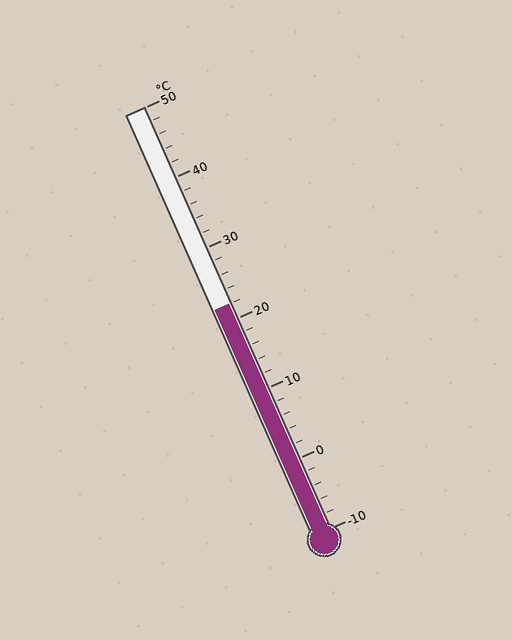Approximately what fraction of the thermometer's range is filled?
The thermometer is filled to approximately 55% of its range.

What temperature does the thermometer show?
The thermometer shows approximately 22°C.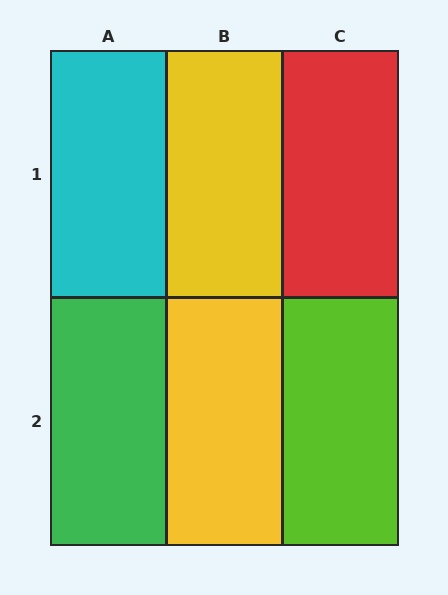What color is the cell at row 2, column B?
Yellow.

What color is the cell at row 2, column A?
Green.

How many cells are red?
1 cell is red.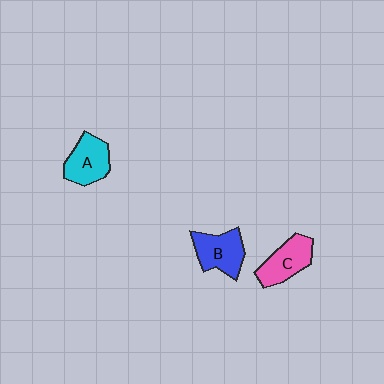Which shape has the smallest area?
Shape A (cyan).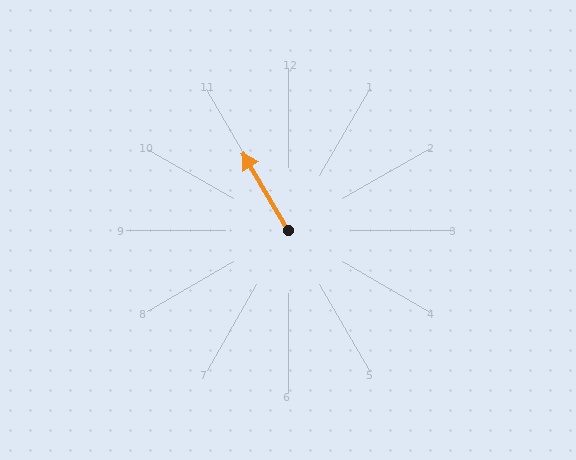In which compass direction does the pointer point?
Northwest.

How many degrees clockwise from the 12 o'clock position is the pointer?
Approximately 329 degrees.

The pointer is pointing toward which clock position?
Roughly 11 o'clock.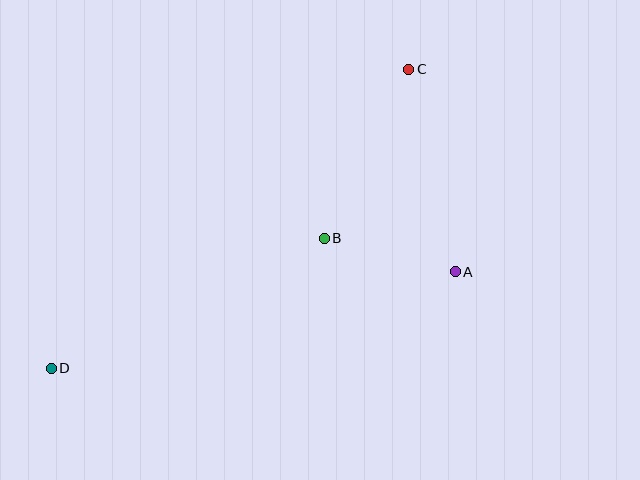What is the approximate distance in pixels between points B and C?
The distance between B and C is approximately 189 pixels.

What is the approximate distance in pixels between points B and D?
The distance between B and D is approximately 303 pixels.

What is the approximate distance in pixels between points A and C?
The distance between A and C is approximately 208 pixels.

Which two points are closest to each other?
Points A and B are closest to each other.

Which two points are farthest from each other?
Points C and D are farthest from each other.